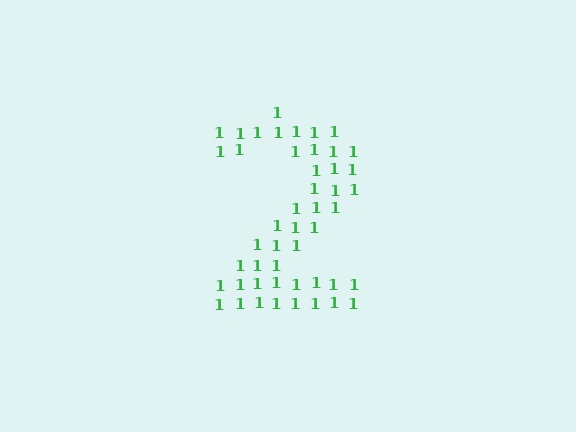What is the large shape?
The large shape is the digit 2.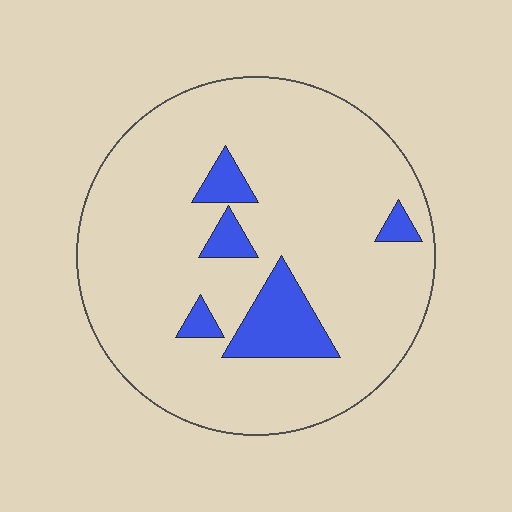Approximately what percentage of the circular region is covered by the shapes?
Approximately 10%.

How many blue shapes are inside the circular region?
5.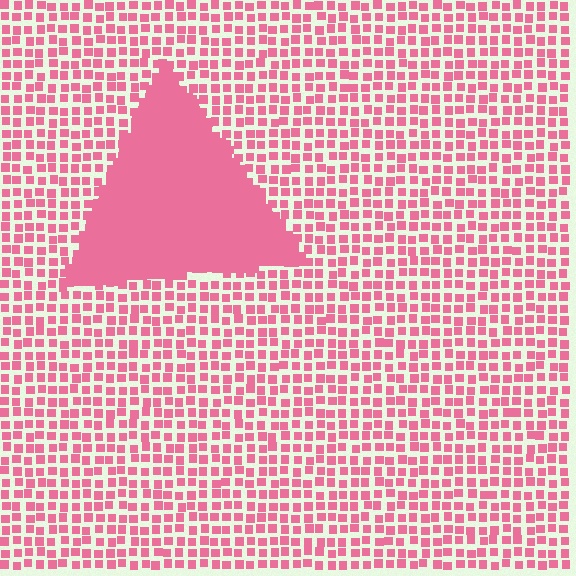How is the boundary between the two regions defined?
The boundary is defined by a change in element density (approximately 3.1x ratio). All elements are the same color, size, and shape.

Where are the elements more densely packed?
The elements are more densely packed inside the triangle boundary.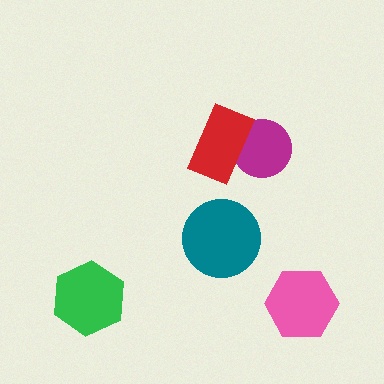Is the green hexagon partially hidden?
No, no other shape covers it.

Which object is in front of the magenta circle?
The red rectangle is in front of the magenta circle.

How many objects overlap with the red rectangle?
1 object overlaps with the red rectangle.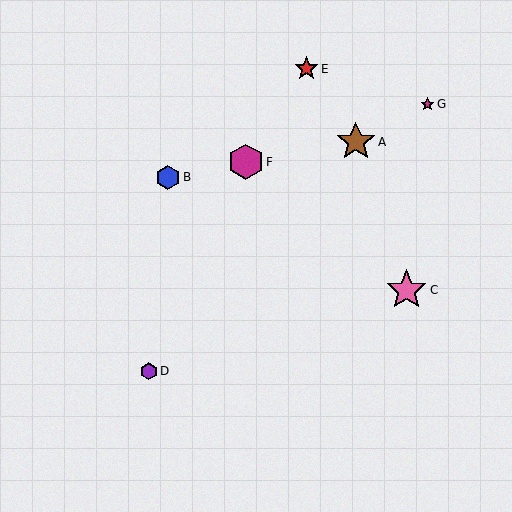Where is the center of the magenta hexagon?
The center of the magenta hexagon is at (246, 162).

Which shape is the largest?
The pink star (labeled C) is the largest.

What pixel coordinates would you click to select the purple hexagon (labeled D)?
Click at (149, 371) to select the purple hexagon D.